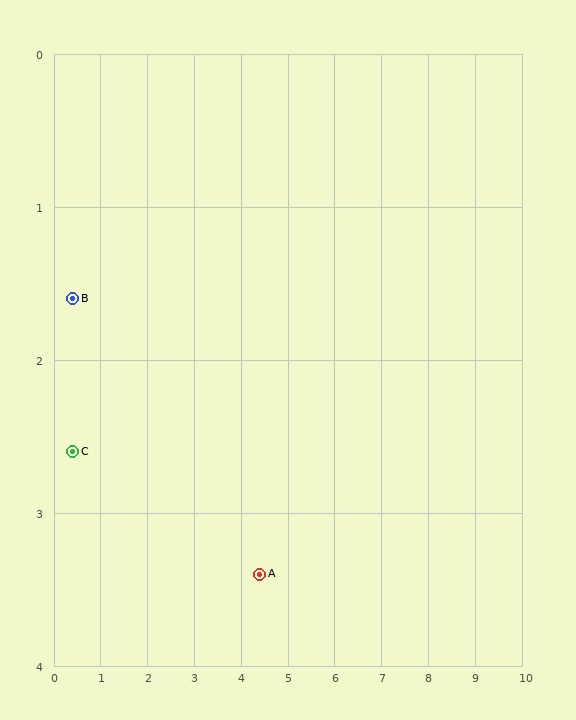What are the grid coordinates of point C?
Point C is at approximately (0.4, 2.6).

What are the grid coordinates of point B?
Point B is at approximately (0.4, 1.6).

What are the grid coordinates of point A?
Point A is at approximately (4.4, 3.4).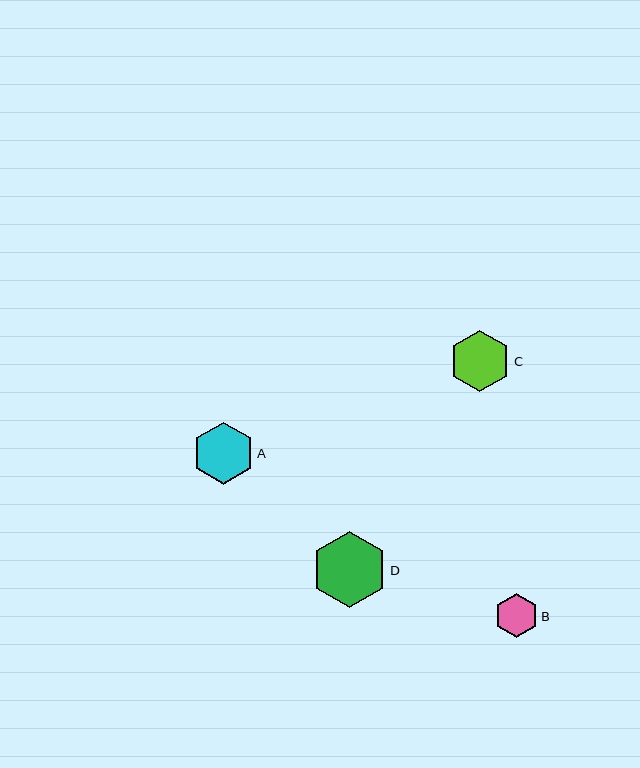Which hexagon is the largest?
Hexagon D is the largest with a size of approximately 76 pixels.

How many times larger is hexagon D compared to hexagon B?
Hexagon D is approximately 1.7 times the size of hexagon B.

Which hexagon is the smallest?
Hexagon B is the smallest with a size of approximately 43 pixels.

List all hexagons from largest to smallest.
From largest to smallest: D, A, C, B.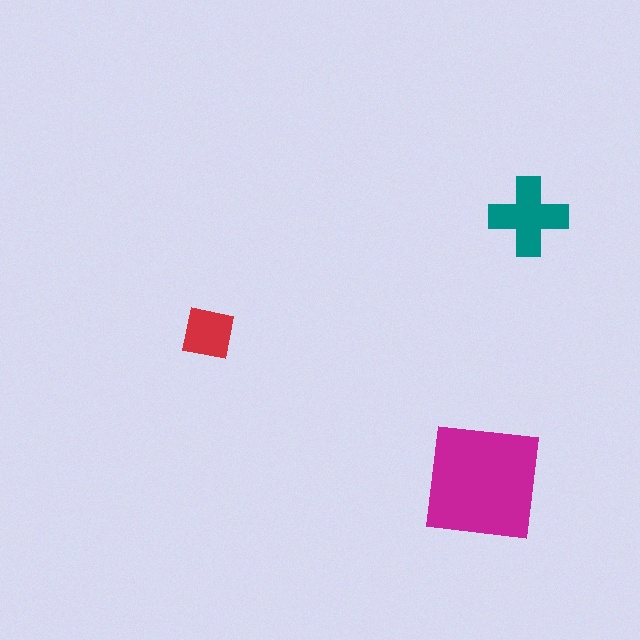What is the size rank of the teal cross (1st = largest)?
2nd.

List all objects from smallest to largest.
The red square, the teal cross, the magenta square.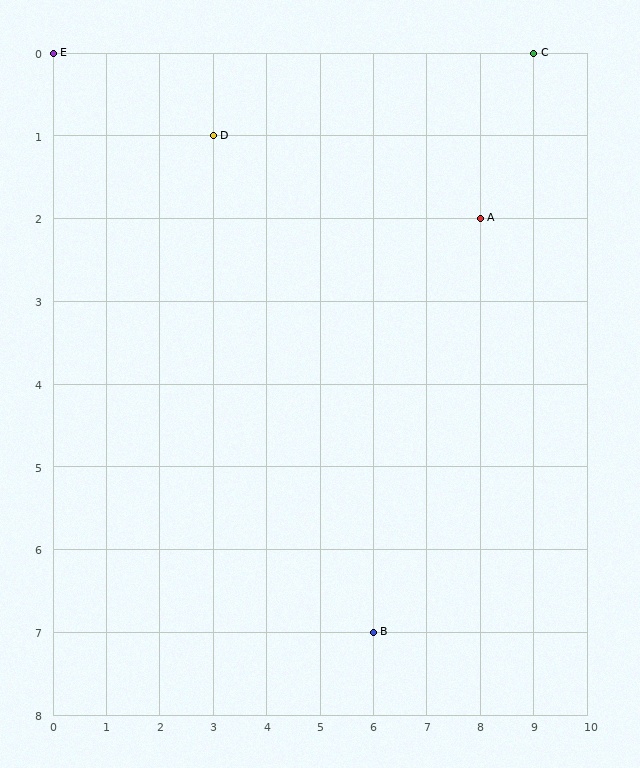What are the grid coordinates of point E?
Point E is at grid coordinates (0, 0).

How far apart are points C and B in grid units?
Points C and B are 3 columns and 7 rows apart (about 7.6 grid units diagonally).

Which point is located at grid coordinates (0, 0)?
Point E is at (0, 0).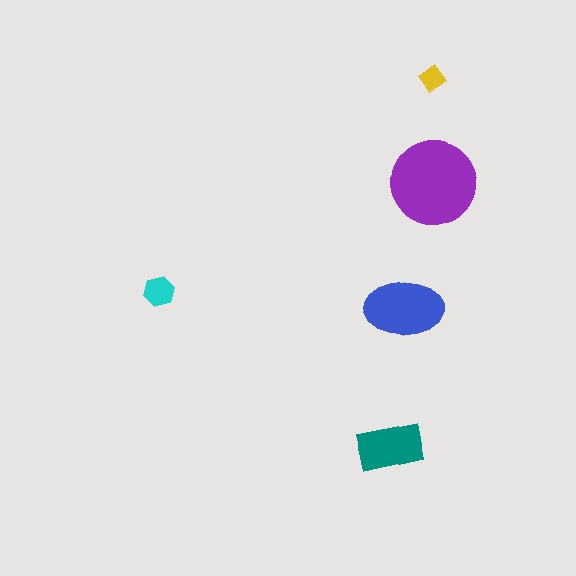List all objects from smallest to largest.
The yellow diamond, the cyan hexagon, the teal rectangle, the blue ellipse, the purple circle.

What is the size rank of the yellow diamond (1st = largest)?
5th.